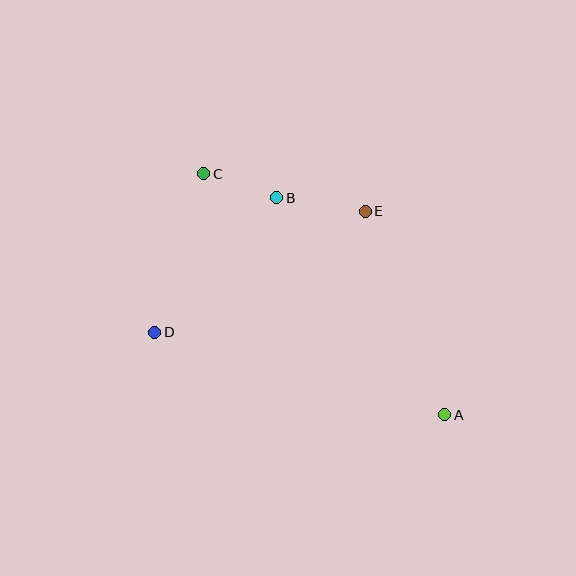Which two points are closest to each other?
Points B and C are closest to each other.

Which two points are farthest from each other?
Points A and C are farthest from each other.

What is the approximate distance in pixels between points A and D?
The distance between A and D is approximately 301 pixels.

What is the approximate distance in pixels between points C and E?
The distance between C and E is approximately 166 pixels.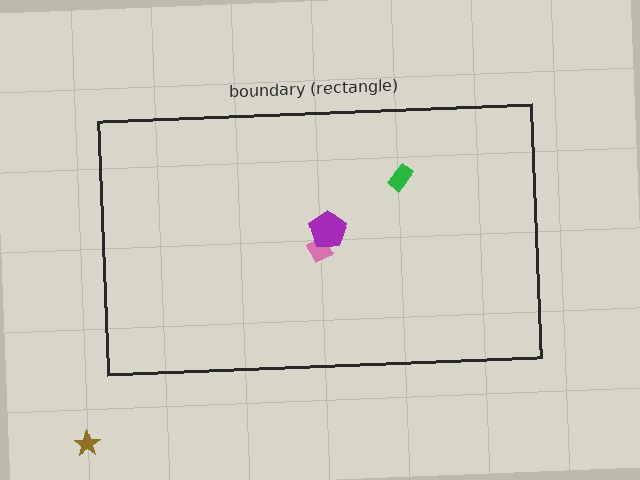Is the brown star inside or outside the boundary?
Outside.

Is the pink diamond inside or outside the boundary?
Inside.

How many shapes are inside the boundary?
3 inside, 1 outside.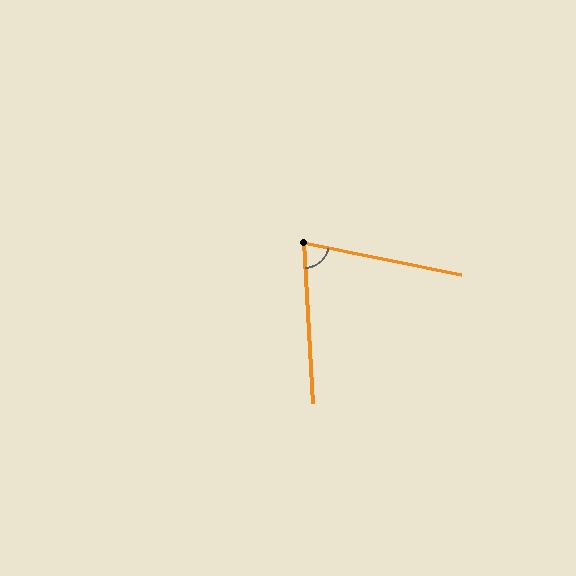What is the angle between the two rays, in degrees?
Approximately 76 degrees.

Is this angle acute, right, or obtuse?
It is acute.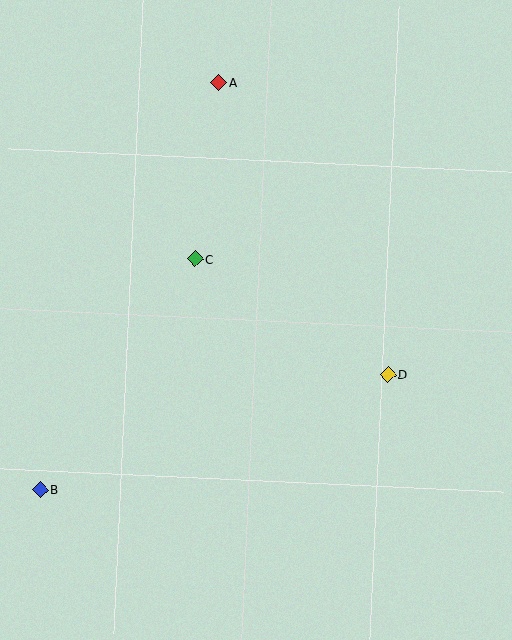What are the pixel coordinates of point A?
Point A is at (218, 82).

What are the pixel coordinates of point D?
Point D is at (388, 375).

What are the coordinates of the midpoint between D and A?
The midpoint between D and A is at (303, 228).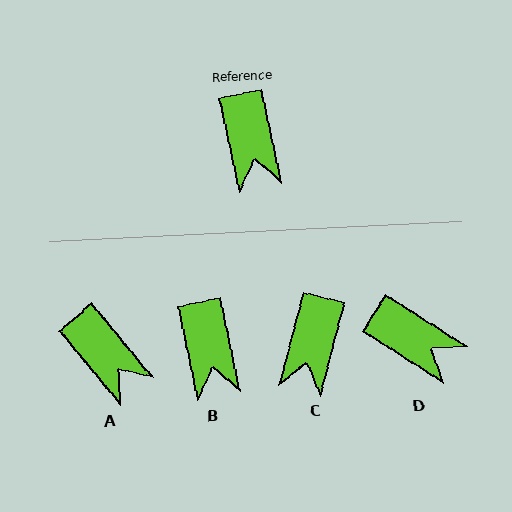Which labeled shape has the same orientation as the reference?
B.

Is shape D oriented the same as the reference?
No, it is off by about 45 degrees.